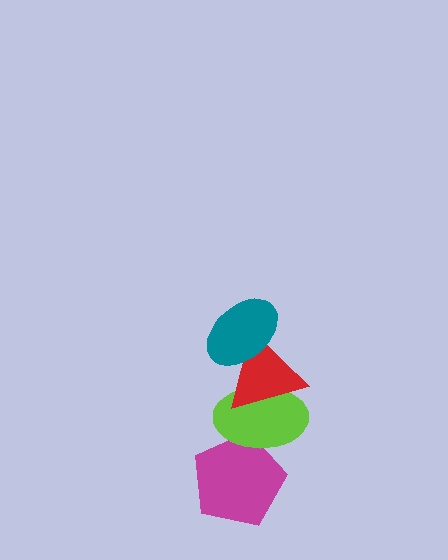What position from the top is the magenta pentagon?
The magenta pentagon is 4th from the top.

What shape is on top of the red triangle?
The teal ellipse is on top of the red triangle.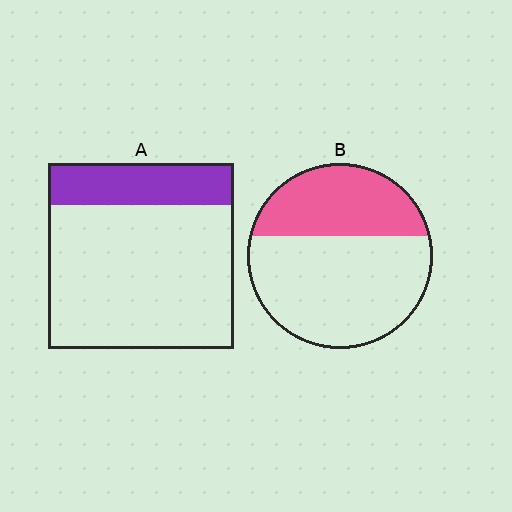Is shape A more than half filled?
No.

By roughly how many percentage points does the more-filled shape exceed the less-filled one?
By roughly 15 percentage points (B over A).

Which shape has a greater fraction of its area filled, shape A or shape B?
Shape B.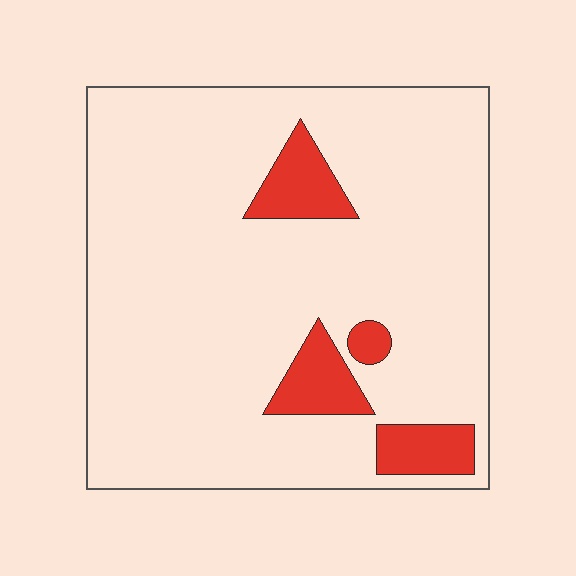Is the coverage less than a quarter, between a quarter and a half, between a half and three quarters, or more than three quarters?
Less than a quarter.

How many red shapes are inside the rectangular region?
4.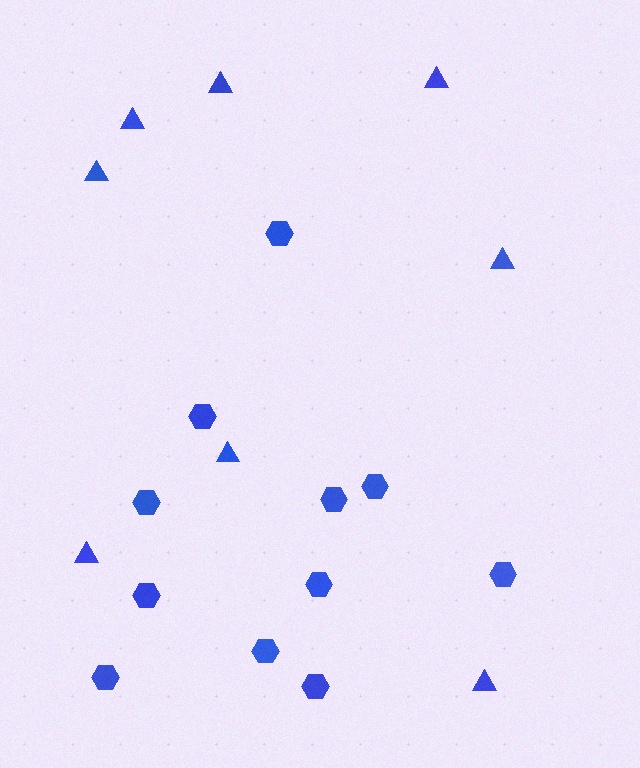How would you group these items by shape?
There are 2 groups: one group of hexagons (11) and one group of triangles (8).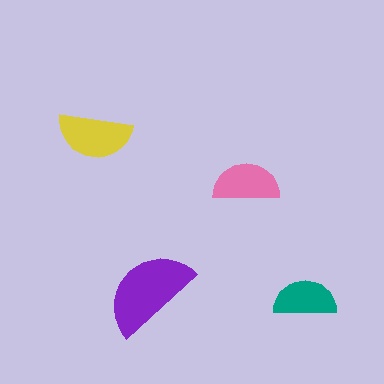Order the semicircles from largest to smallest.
the purple one, the yellow one, the pink one, the teal one.